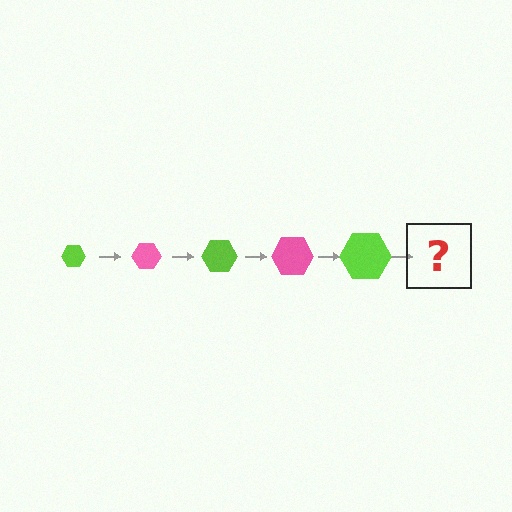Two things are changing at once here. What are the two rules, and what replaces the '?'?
The two rules are that the hexagon grows larger each step and the color cycles through lime and pink. The '?' should be a pink hexagon, larger than the previous one.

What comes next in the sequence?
The next element should be a pink hexagon, larger than the previous one.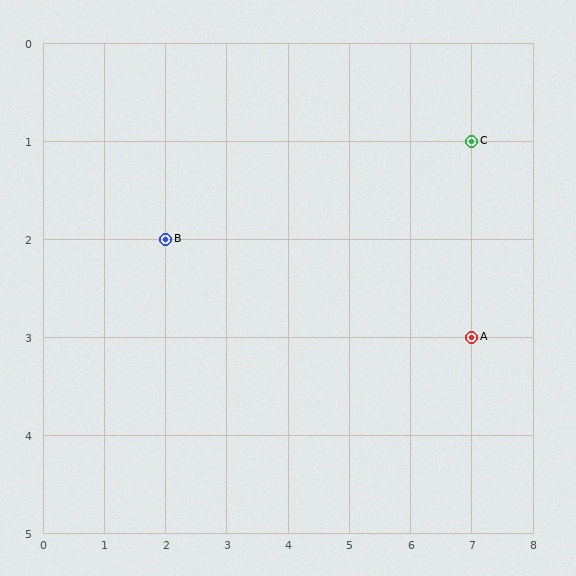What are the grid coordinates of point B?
Point B is at grid coordinates (2, 2).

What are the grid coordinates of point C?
Point C is at grid coordinates (7, 1).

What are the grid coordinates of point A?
Point A is at grid coordinates (7, 3).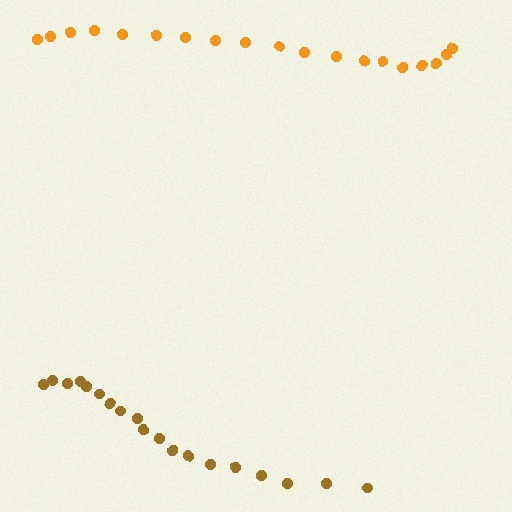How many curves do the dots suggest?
There are 2 distinct paths.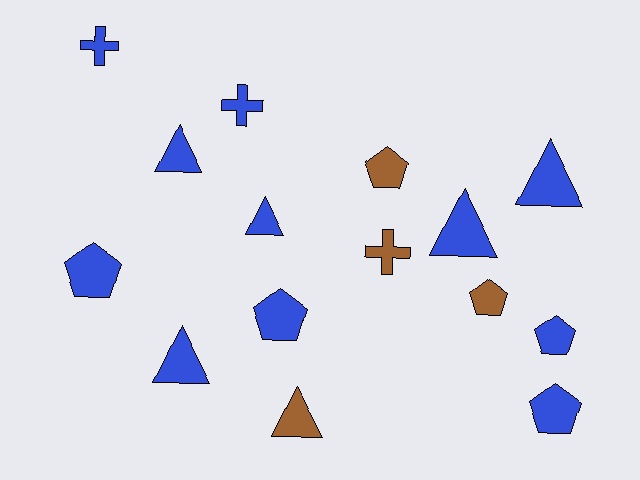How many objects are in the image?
There are 15 objects.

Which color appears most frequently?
Blue, with 11 objects.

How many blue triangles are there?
There are 5 blue triangles.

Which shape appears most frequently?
Triangle, with 6 objects.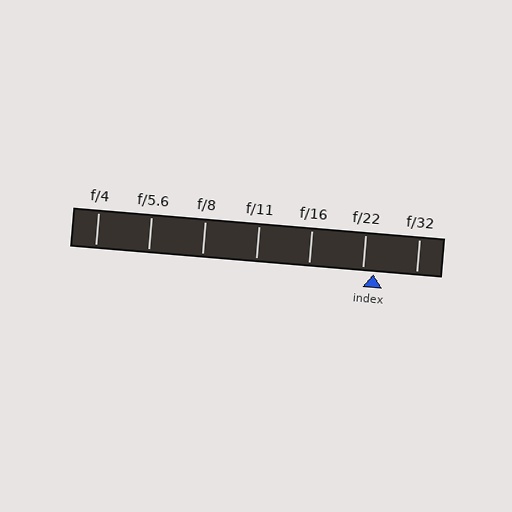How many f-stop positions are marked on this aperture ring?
There are 7 f-stop positions marked.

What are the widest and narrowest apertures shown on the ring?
The widest aperture shown is f/4 and the narrowest is f/32.